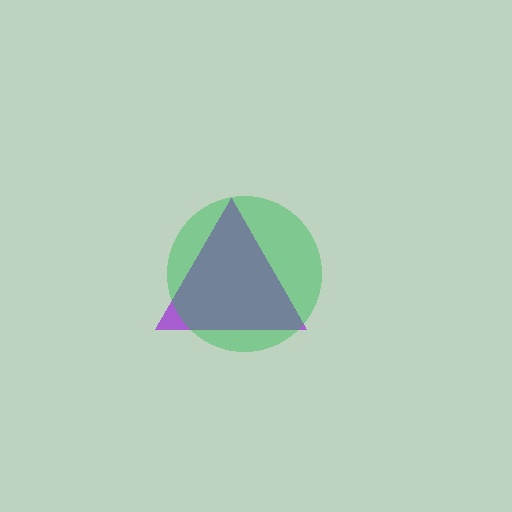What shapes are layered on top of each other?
The layered shapes are: a purple triangle, a green circle.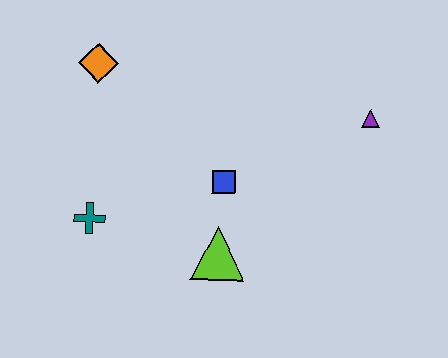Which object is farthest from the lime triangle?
The orange diamond is farthest from the lime triangle.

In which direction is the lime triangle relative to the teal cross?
The lime triangle is to the right of the teal cross.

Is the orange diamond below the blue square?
No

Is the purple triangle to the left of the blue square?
No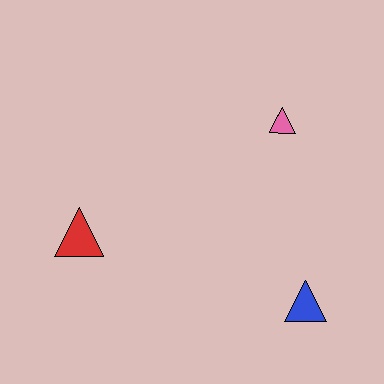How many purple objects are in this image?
There are no purple objects.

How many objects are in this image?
There are 3 objects.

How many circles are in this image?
There are no circles.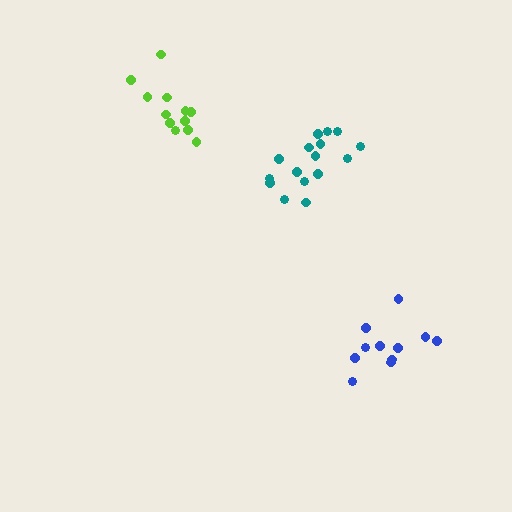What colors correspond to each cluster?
The clusters are colored: blue, teal, lime.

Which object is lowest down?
The blue cluster is bottommost.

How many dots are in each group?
Group 1: 11 dots, Group 2: 16 dots, Group 3: 12 dots (39 total).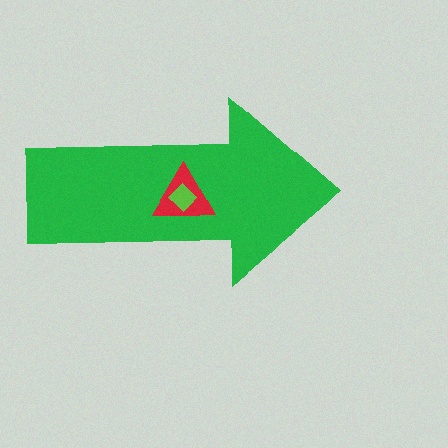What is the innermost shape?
The lime diamond.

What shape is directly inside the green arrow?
The red triangle.